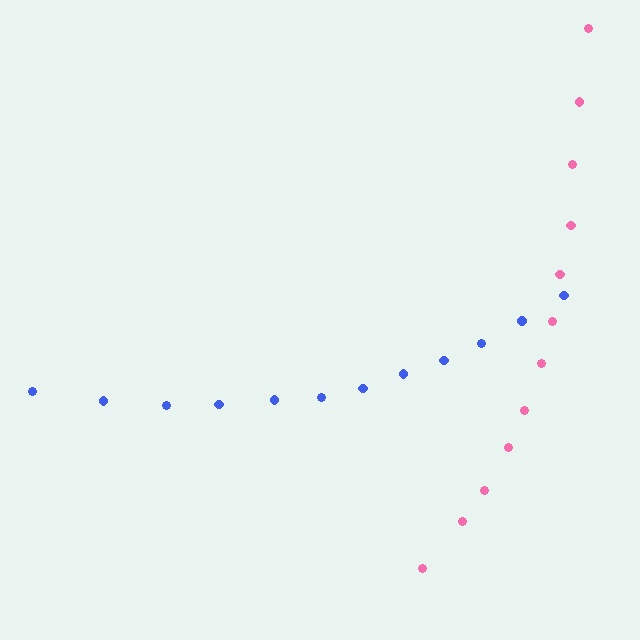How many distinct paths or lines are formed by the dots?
There are 2 distinct paths.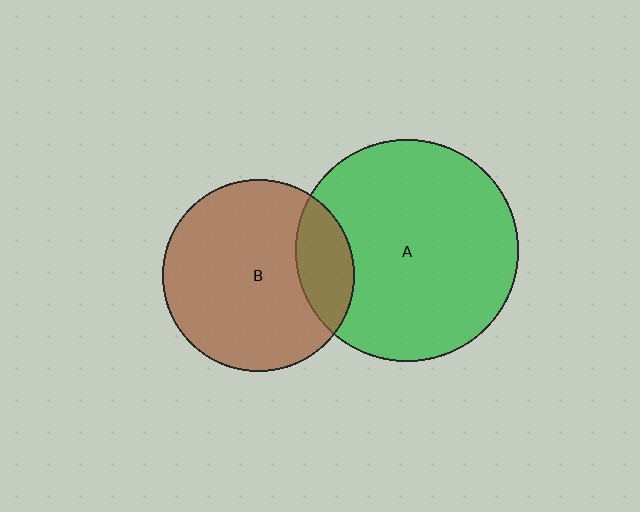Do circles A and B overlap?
Yes.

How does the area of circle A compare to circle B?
Approximately 1.3 times.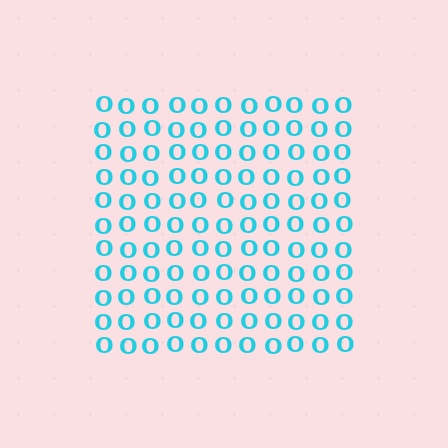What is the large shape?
The large shape is a square.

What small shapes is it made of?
It is made of small letter O's.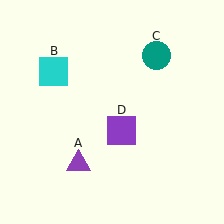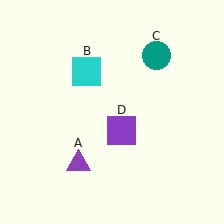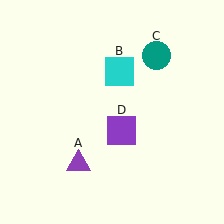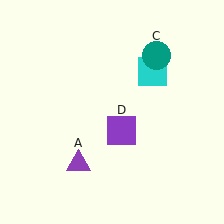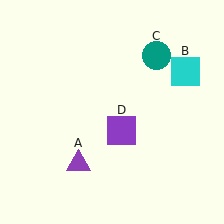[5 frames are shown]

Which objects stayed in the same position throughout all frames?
Purple triangle (object A) and teal circle (object C) and purple square (object D) remained stationary.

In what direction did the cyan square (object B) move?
The cyan square (object B) moved right.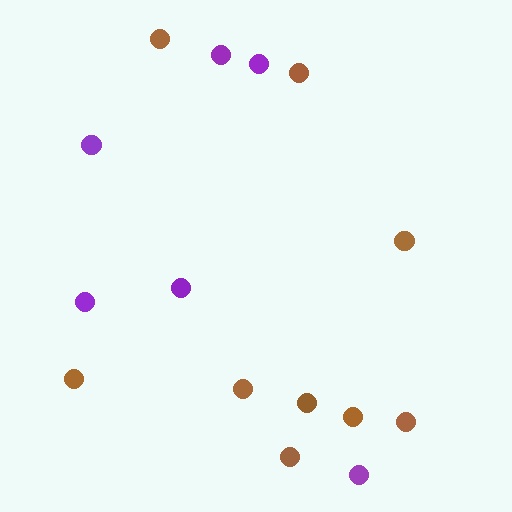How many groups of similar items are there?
There are 2 groups: one group of brown circles (9) and one group of purple circles (6).